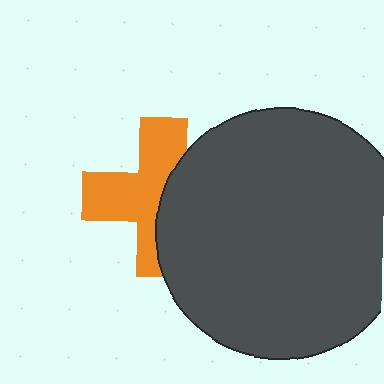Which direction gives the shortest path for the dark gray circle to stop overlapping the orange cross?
Moving right gives the shortest separation.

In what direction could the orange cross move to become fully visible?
The orange cross could move left. That would shift it out from behind the dark gray circle entirely.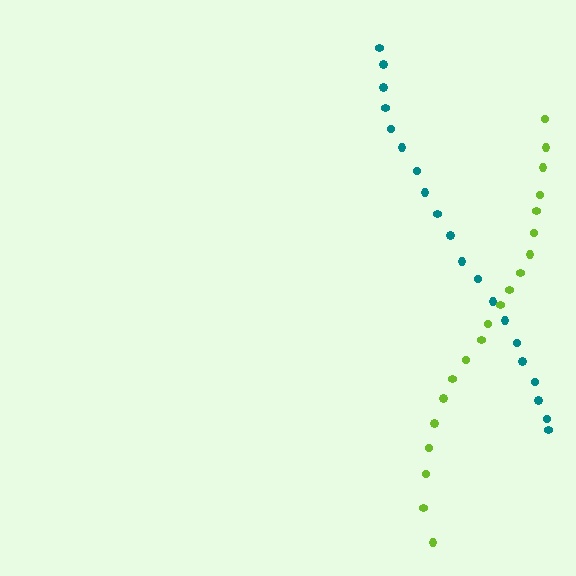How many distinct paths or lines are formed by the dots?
There are 2 distinct paths.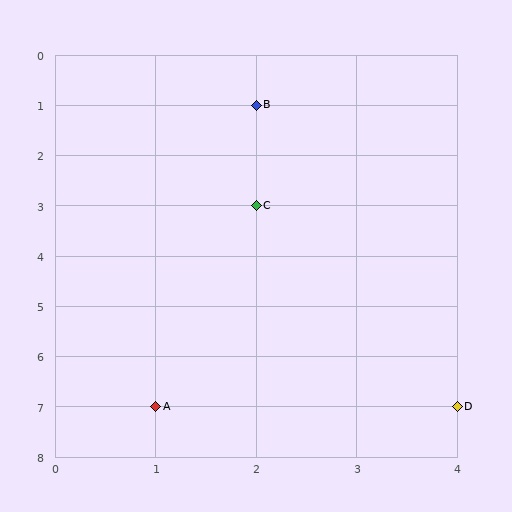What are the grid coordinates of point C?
Point C is at grid coordinates (2, 3).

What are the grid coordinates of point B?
Point B is at grid coordinates (2, 1).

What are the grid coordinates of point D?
Point D is at grid coordinates (4, 7).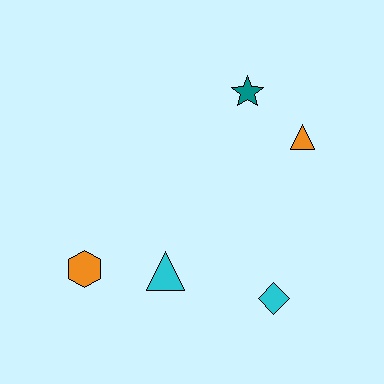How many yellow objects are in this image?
There are no yellow objects.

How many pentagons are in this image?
There are no pentagons.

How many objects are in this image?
There are 5 objects.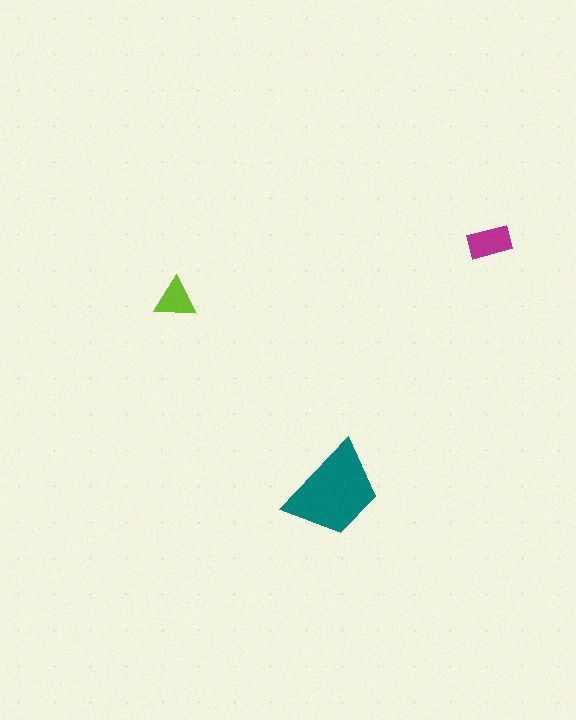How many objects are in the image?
There are 3 objects in the image.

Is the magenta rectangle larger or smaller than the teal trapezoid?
Smaller.